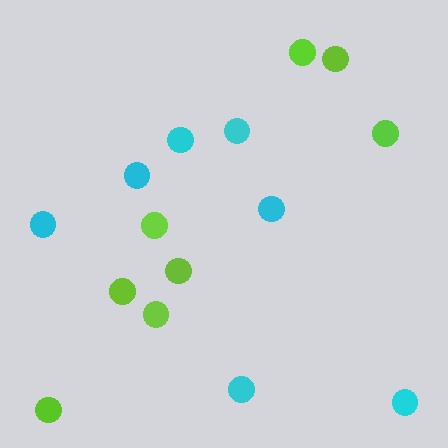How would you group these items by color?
There are 2 groups: one group of cyan circles (7) and one group of lime circles (8).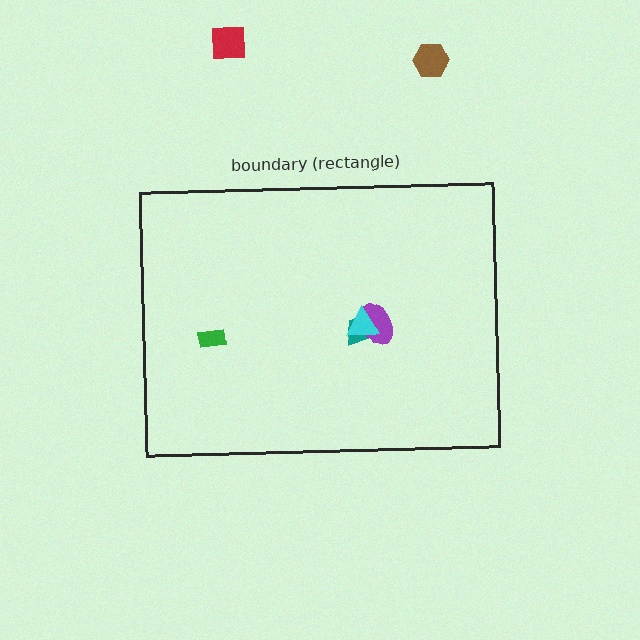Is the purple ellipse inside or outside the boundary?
Inside.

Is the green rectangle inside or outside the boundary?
Inside.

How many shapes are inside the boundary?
4 inside, 2 outside.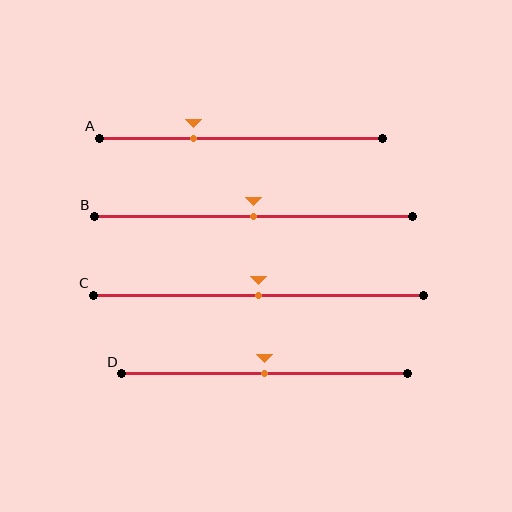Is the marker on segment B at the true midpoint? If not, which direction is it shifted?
Yes, the marker on segment B is at the true midpoint.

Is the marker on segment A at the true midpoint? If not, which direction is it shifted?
No, the marker on segment A is shifted to the left by about 17% of the segment length.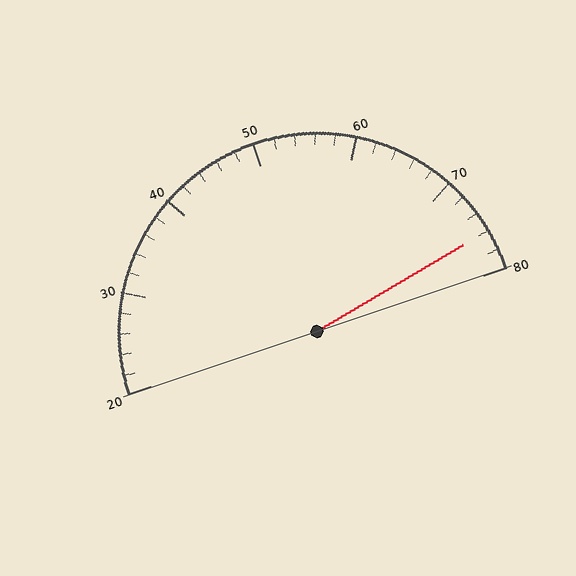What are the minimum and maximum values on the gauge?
The gauge ranges from 20 to 80.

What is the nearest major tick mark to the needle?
The nearest major tick mark is 80.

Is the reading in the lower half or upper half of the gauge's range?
The reading is in the upper half of the range (20 to 80).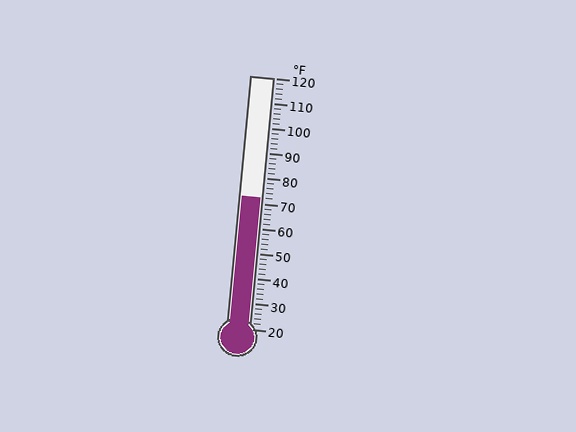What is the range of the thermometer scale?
The thermometer scale ranges from 20°F to 120°F.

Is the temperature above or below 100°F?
The temperature is below 100°F.